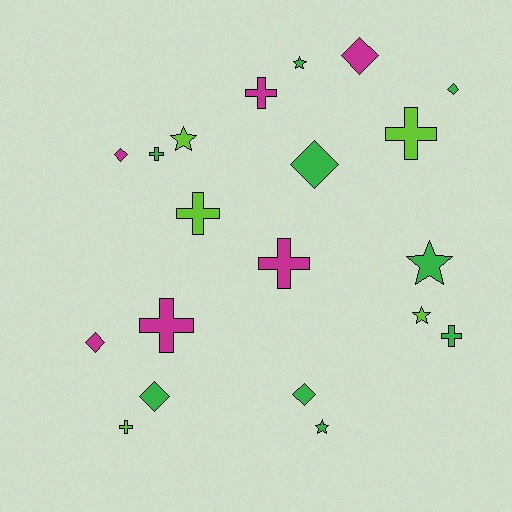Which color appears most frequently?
Green, with 9 objects.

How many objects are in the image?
There are 20 objects.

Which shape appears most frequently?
Cross, with 8 objects.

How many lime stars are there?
There are 2 lime stars.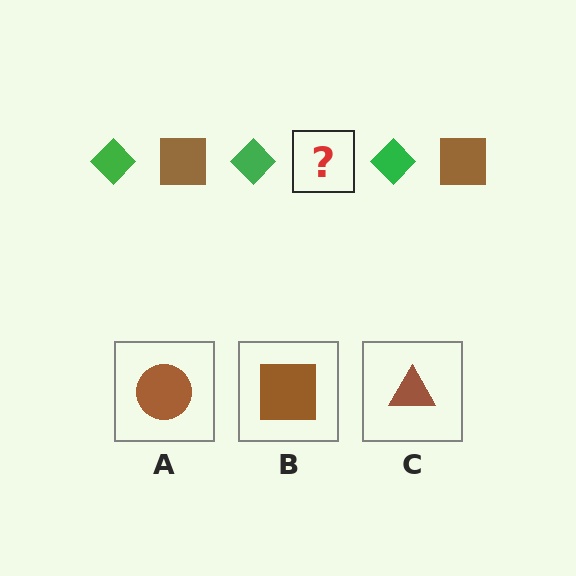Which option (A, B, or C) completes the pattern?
B.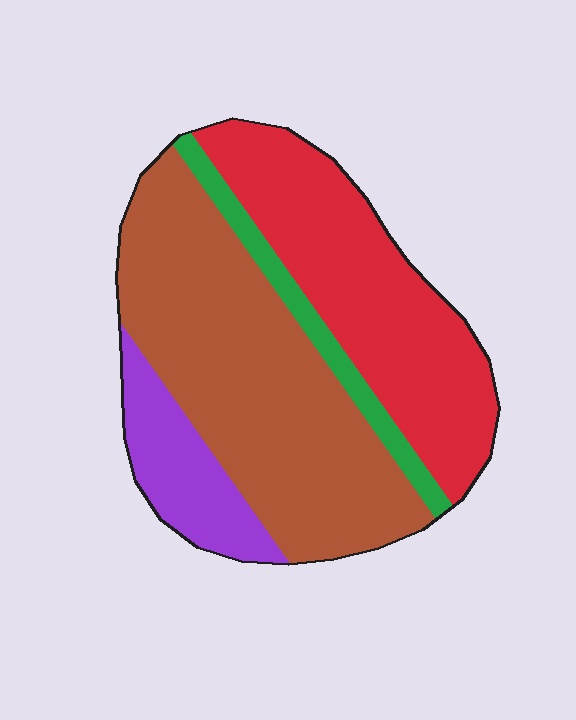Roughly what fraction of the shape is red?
Red takes up about one third (1/3) of the shape.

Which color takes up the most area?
Brown, at roughly 45%.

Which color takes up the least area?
Green, at roughly 10%.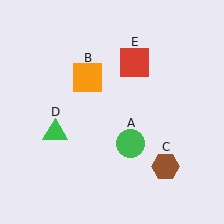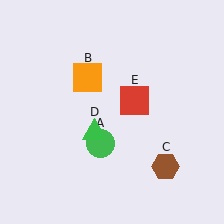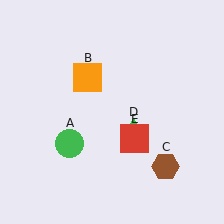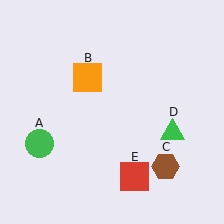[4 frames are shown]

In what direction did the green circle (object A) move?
The green circle (object A) moved left.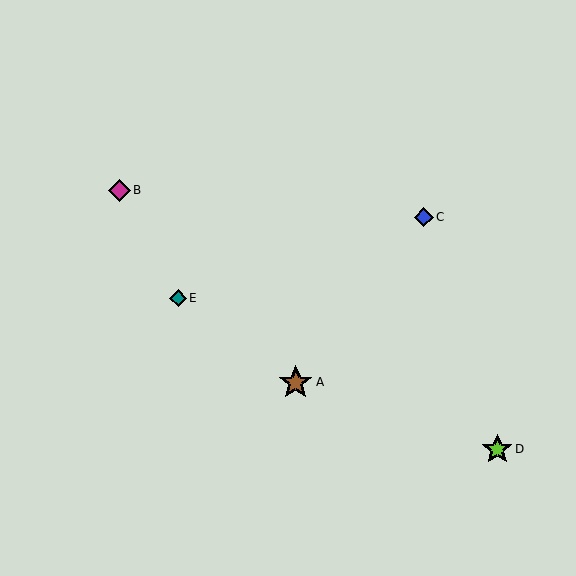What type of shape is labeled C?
Shape C is a blue diamond.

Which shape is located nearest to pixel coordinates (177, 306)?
The teal diamond (labeled E) at (178, 298) is nearest to that location.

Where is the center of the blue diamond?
The center of the blue diamond is at (424, 217).